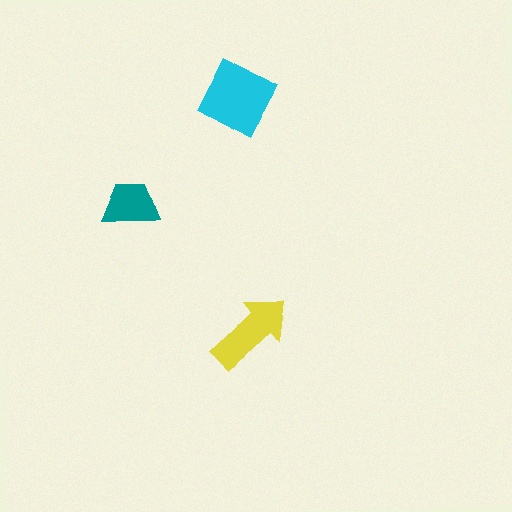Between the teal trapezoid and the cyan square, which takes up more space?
The cyan square.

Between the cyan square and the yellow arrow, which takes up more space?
The cyan square.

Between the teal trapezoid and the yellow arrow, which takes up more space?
The yellow arrow.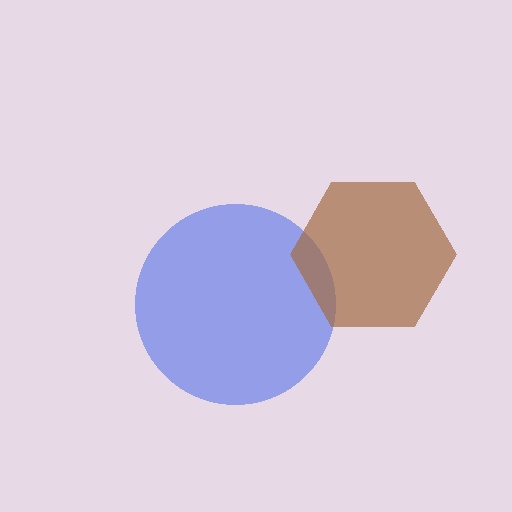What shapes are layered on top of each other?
The layered shapes are: a blue circle, a brown hexagon.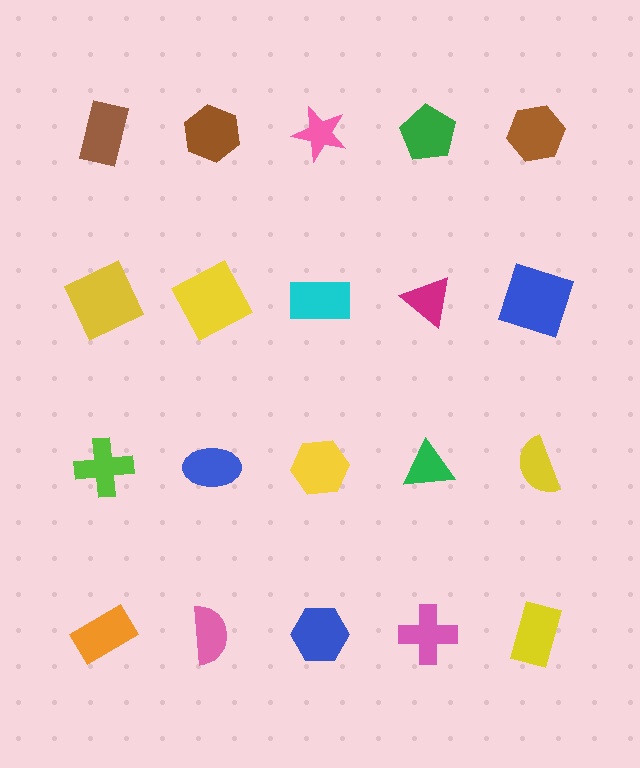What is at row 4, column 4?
A pink cross.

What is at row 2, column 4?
A magenta triangle.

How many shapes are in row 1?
5 shapes.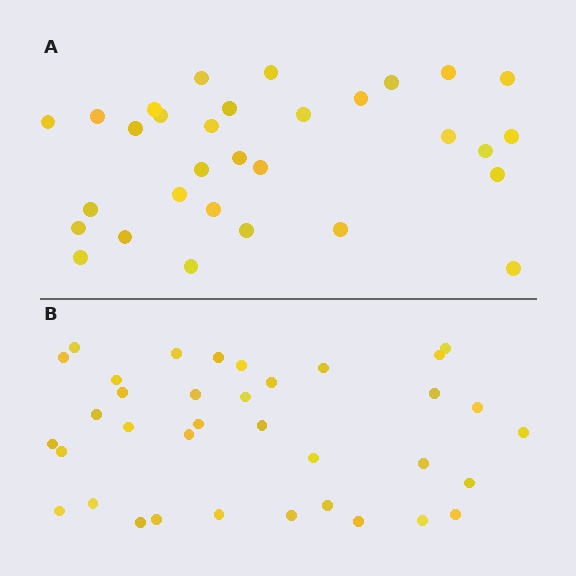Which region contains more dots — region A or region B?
Region B (the bottom region) has more dots.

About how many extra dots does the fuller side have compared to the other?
Region B has about 5 more dots than region A.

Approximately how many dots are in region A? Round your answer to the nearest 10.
About 30 dots. (The exact count is 31, which rounds to 30.)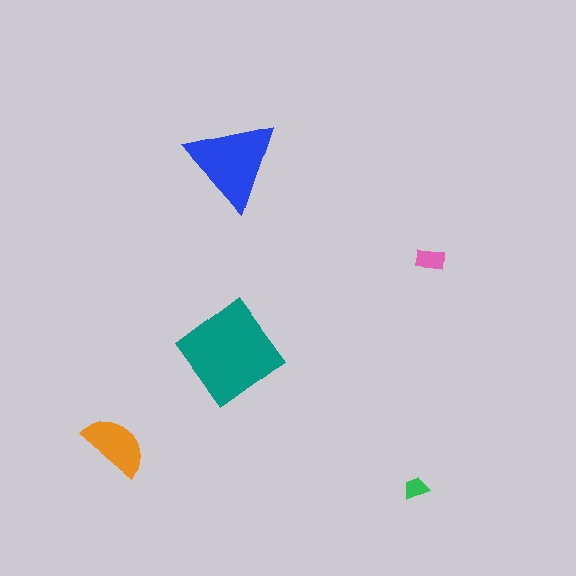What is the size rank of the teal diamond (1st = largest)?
1st.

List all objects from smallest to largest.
The green trapezoid, the pink rectangle, the orange semicircle, the blue triangle, the teal diamond.